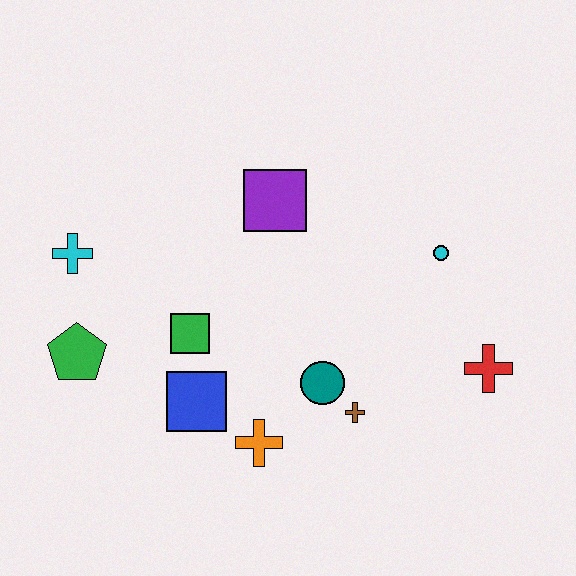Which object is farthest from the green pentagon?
The red cross is farthest from the green pentagon.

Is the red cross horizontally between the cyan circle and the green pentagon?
No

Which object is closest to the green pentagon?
The cyan cross is closest to the green pentagon.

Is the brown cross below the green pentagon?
Yes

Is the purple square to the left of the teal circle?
Yes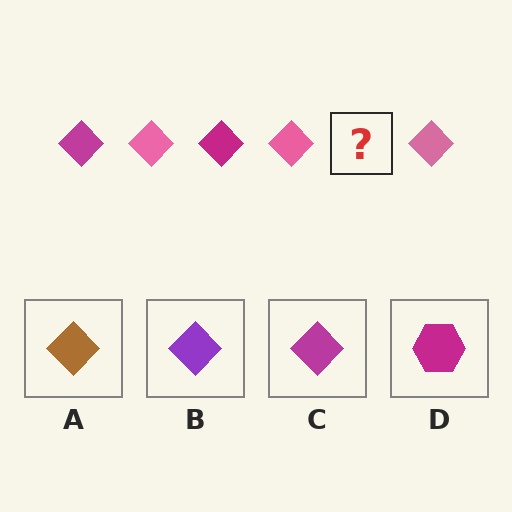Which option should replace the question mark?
Option C.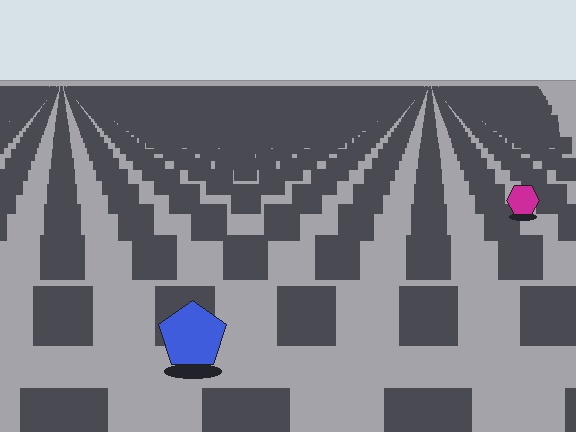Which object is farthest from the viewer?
The magenta hexagon is farthest from the viewer. It appears smaller and the ground texture around it is denser.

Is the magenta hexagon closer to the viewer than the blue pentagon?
No. The blue pentagon is closer — you can tell from the texture gradient: the ground texture is coarser near it.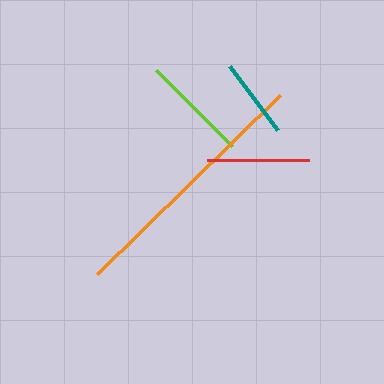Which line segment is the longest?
The orange line is the longest at approximately 256 pixels.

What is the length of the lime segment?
The lime segment is approximately 107 pixels long.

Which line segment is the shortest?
The teal line is the shortest at approximately 80 pixels.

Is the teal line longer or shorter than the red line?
The red line is longer than the teal line.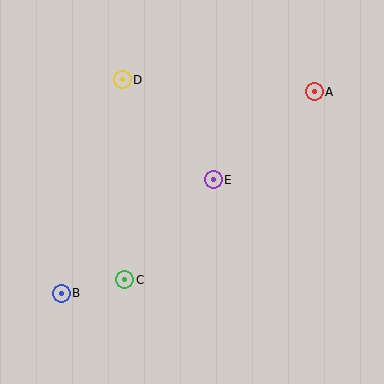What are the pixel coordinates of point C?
Point C is at (125, 280).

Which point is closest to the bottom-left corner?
Point B is closest to the bottom-left corner.